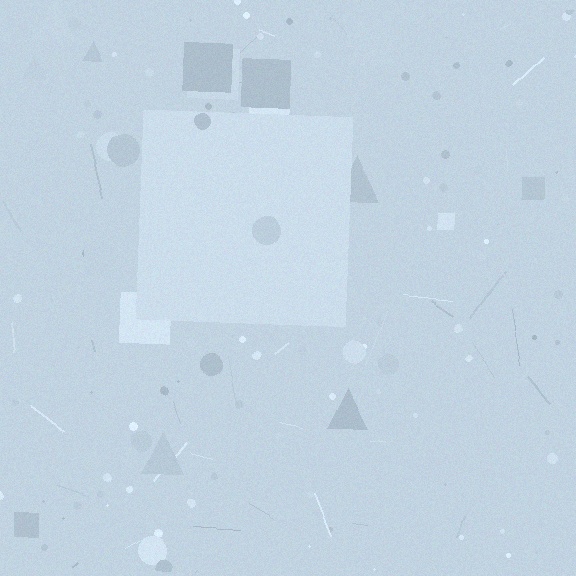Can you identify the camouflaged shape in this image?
The camouflaged shape is a square.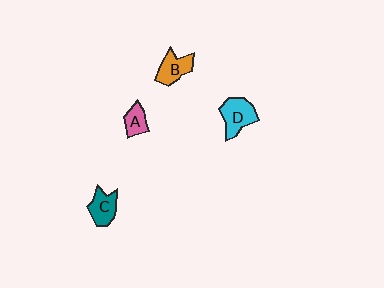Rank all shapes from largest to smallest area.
From largest to smallest: D (cyan), B (orange), C (teal), A (pink).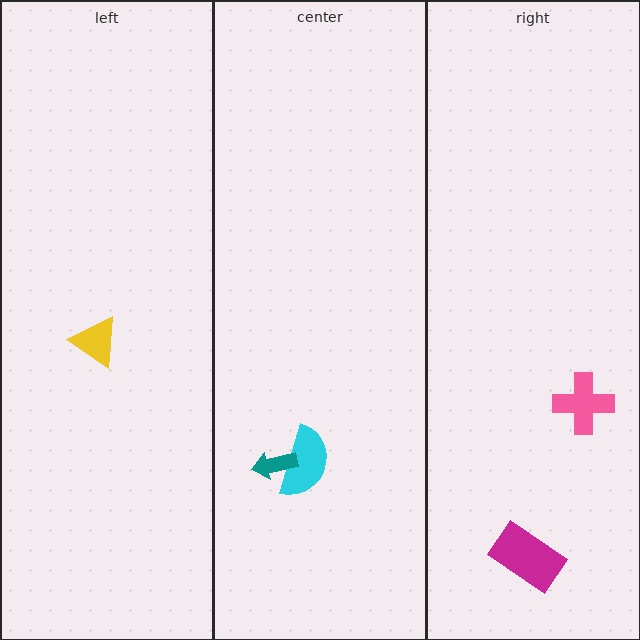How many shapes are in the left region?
1.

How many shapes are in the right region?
2.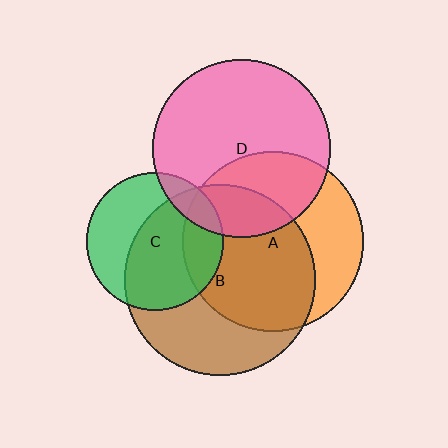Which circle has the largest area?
Circle B (brown).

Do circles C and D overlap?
Yes.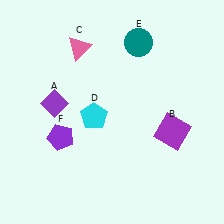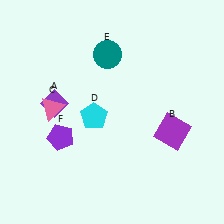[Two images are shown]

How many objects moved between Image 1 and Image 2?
2 objects moved between the two images.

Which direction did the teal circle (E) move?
The teal circle (E) moved left.